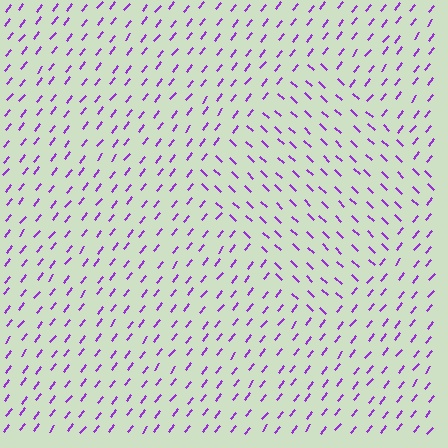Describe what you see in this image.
The image is filled with small purple line segments. A diamond region in the image has lines oriented differently from the surrounding lines, creating a visible texture boundary.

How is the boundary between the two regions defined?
The boundary is defined purely by a change in line orientation (approximately 84 degrees difference). All lines are the same color and thickness.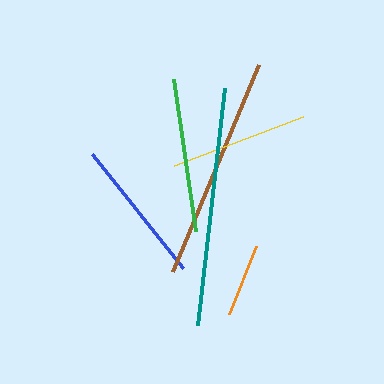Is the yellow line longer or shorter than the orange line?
The yellow line is longer than the orange line.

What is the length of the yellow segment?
The yellow segment is approximately 138 pixels long.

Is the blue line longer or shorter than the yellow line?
The blue line is longer than the yellow line.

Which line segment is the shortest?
The orange line is the shortest at approximately 73 pixels.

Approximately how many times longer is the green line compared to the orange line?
The green line is approximately 2.1 times the length of the orange line.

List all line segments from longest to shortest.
From longest to shortest: teal, brown, green, blue, yellow, orange.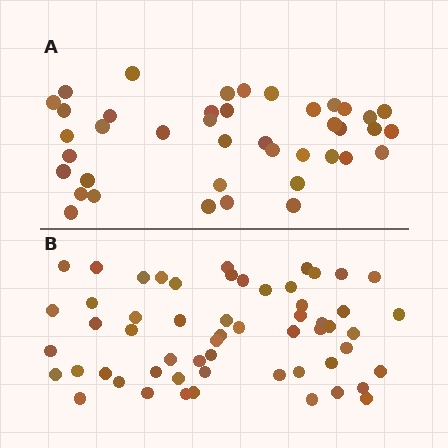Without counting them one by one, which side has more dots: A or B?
Region B (the bottom region) has more dots.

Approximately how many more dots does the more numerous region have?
Region B has approximately 15 more dots than region A.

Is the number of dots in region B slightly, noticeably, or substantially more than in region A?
Region B has noticeably more, but not dramatically so. The ratio is roughly 1.4 to 1.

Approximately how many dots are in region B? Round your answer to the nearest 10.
About 60 dots. (The exact count is 57, which rounds to 60.)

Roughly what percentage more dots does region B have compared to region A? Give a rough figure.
About 40% more.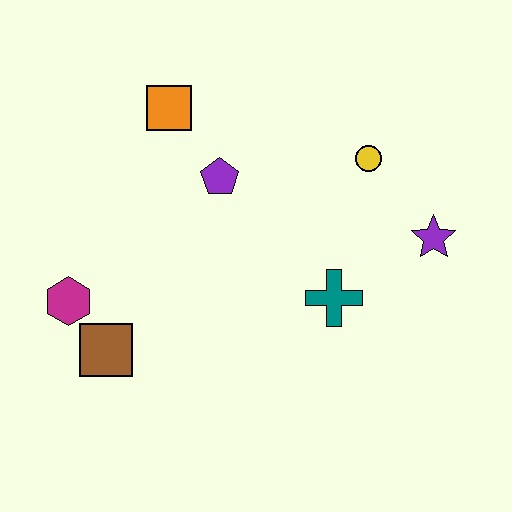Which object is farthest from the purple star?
The magenta hexagon is farthest from the purple star.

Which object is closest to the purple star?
The yellow circle is closest to the purple star.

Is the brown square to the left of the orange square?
Yes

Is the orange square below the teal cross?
No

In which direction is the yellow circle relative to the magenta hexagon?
The yellow circle is to the right of the magenta hexagon.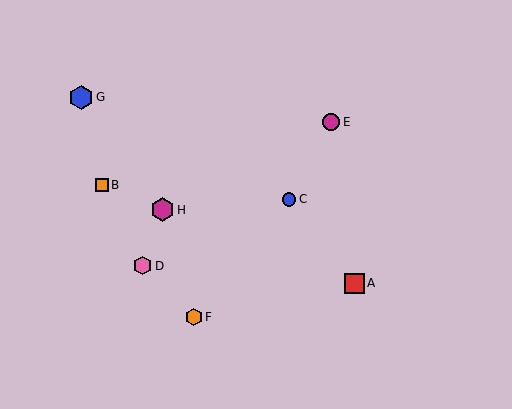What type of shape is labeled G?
Shape G is a blue hexagon.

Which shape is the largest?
The blue hexagon (labeled G) is the largest.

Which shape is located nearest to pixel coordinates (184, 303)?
The orange hexagon (labeled F) at (194, 317) is nearest to that location.